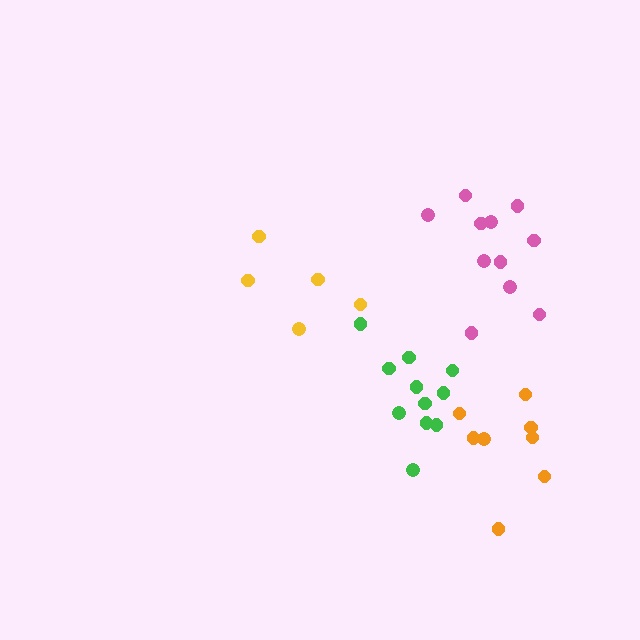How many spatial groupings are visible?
There are 4 spatial groupings.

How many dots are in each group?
Group 1: 5 dots, Group 2: 8 dots, Group 3: 11 dots, Group 4: 11 dots (35 total).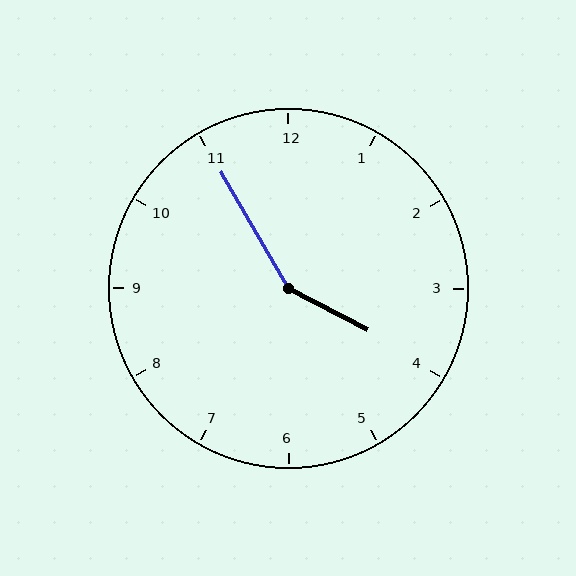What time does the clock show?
3:55.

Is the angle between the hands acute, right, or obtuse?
It is obtuse.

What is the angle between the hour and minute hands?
Approximately 148 degrees.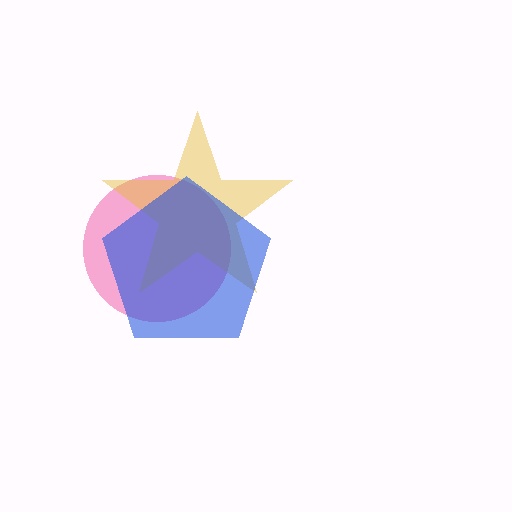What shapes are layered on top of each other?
The layered shapes are: a pink circle, a yellow star, a blue pentagon.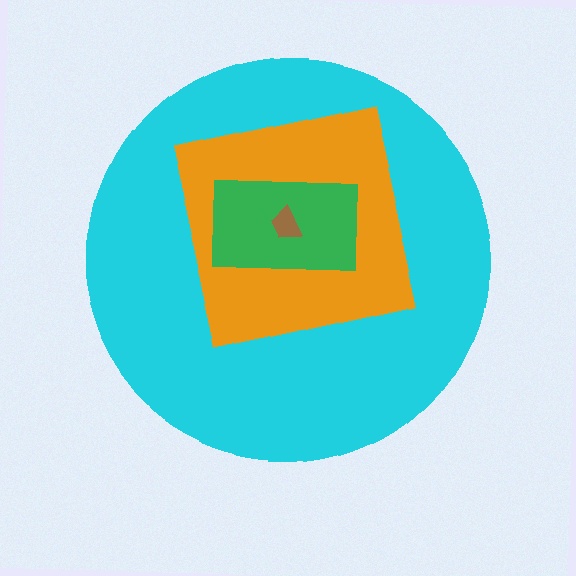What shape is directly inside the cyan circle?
The orange square.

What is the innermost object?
The brown trapezoid.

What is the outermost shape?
The cyan circle.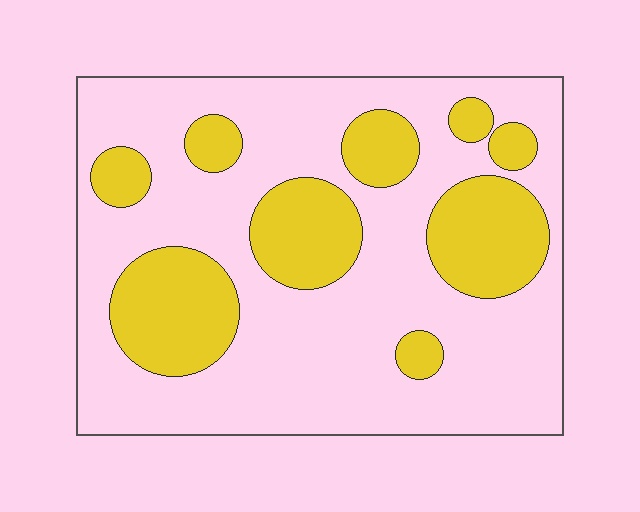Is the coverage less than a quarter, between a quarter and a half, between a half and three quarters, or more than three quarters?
Between a quarter and a half.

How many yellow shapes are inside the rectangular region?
9.